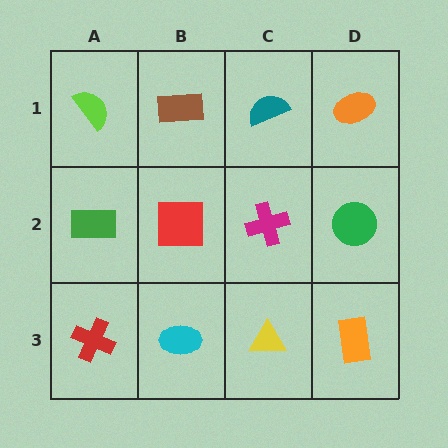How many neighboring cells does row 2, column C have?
4.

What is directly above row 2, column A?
A lime semicircle.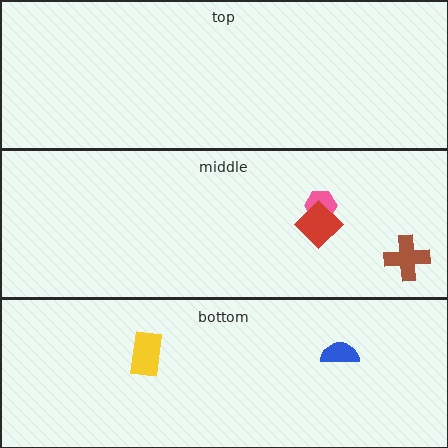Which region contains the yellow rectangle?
The bottom region.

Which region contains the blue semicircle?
The bottom region.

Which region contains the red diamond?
The middle region.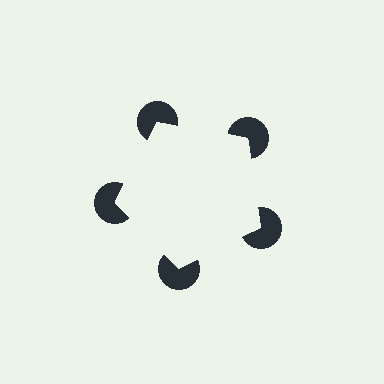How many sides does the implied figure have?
5 sides.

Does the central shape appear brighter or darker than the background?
It typically appears slightly brighter than the background, even though no actual brightness change is drawn.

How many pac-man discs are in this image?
There are 5 — one at each vertex of the illusory pentagon.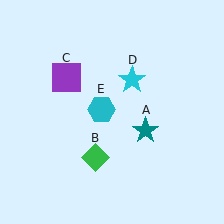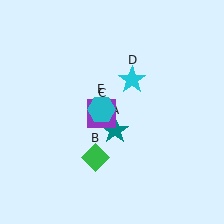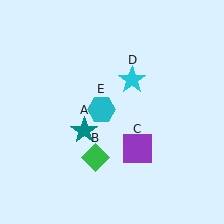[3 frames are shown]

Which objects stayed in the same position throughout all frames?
Green diamond (object B) and cyan star (object D) and cyan hexagon (object E) remained stationary.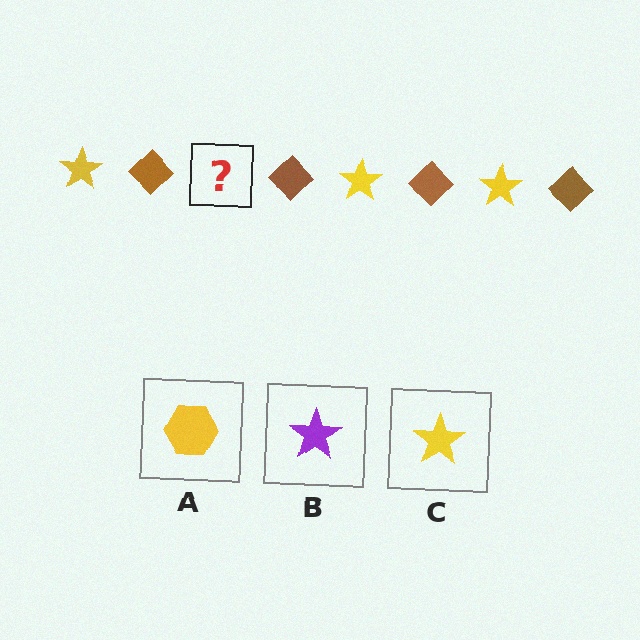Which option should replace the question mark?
Option C.